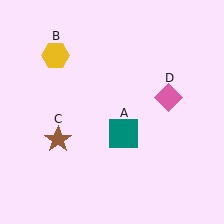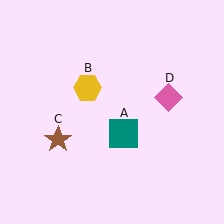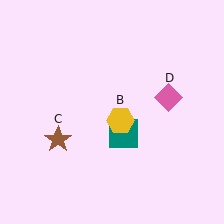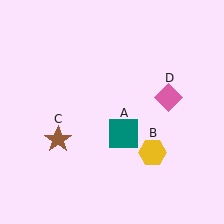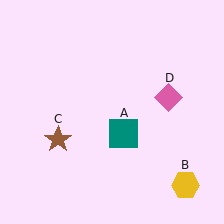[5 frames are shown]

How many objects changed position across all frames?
1 object changed position: yellow hexagon (object B).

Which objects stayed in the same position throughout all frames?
Teal square (object A) and brown star (object C) and pink diamond (object D) remained stationary.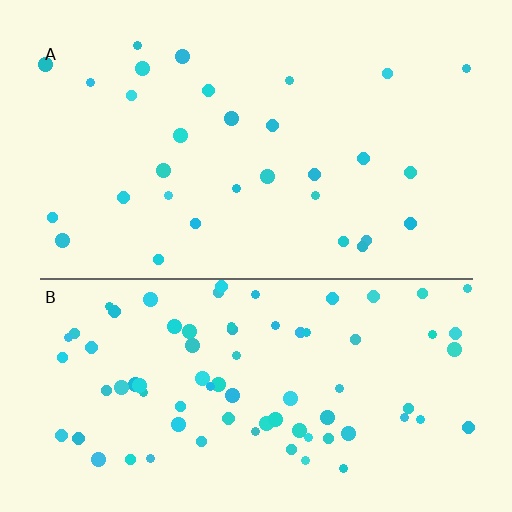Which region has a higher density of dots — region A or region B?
B (the bottom).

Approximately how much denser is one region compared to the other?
Approximately 2.6× — region B over region A.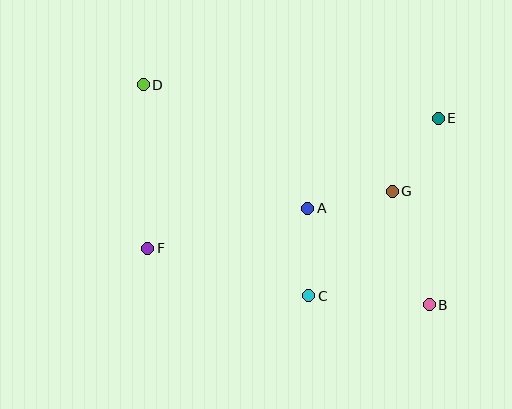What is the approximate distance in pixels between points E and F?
The distance between E and F is approximately 319 pixels.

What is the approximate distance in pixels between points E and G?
The distance between E and G is approximately 86 pixels.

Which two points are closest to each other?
Points A and G are closest to each other.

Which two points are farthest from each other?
Points B and D are farthest from each other.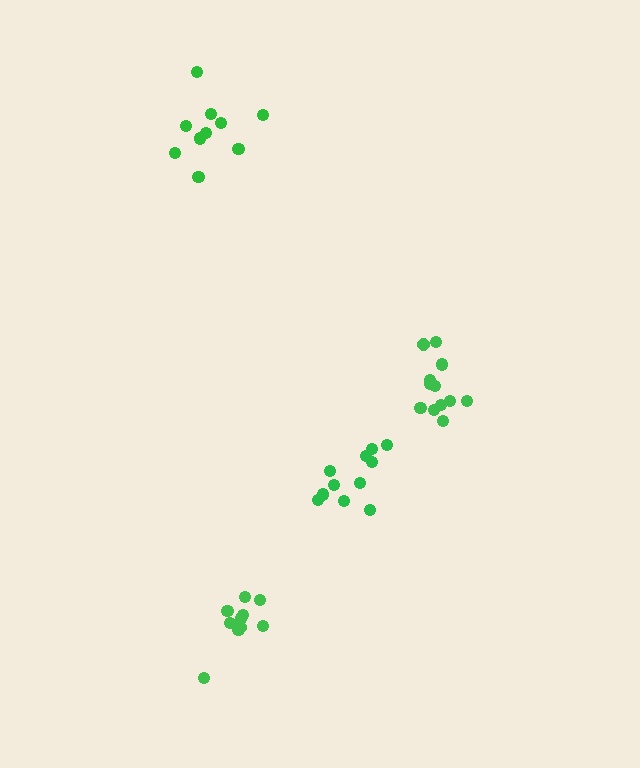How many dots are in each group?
Group 1: 11 dots, Group 2: 10 dots, Group 3: 12 dots, Group 4: 10 dots (43 total).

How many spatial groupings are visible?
There are 4 spatial groupings.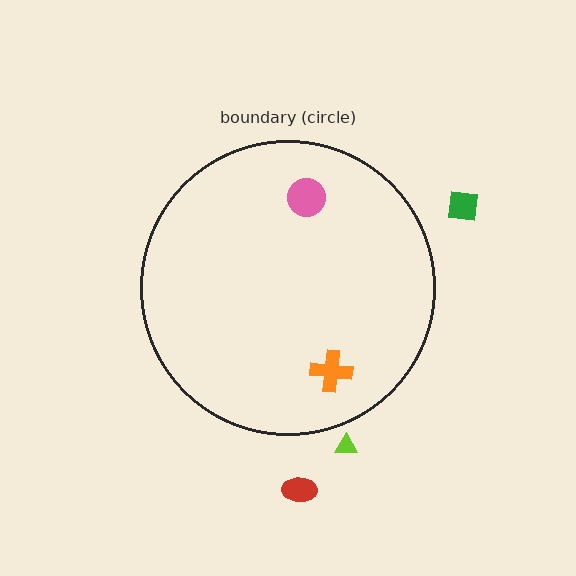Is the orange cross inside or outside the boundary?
Inside.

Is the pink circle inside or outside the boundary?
Inside.